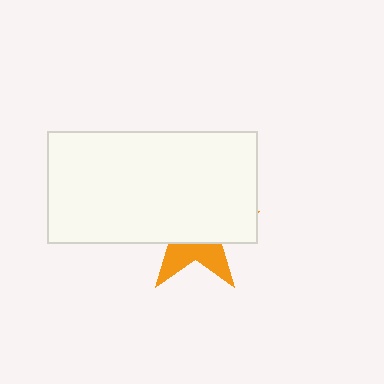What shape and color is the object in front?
The object in front is a white rectangle.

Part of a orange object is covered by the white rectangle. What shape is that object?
It is a star.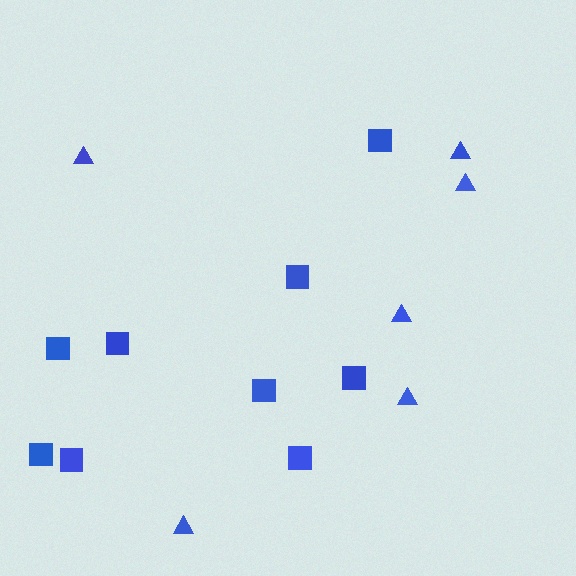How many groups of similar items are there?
There are 2 groups: one group of squares (9) and one group of triangles (6).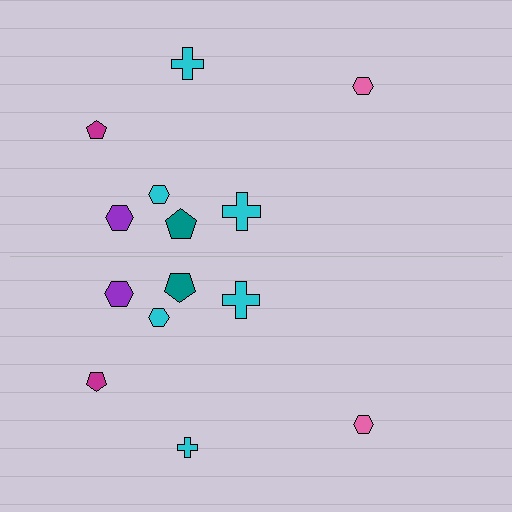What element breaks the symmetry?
The cyan cross on the bottom side has a different size than its mirror counterpart.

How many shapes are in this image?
There are 14 shapes in this image.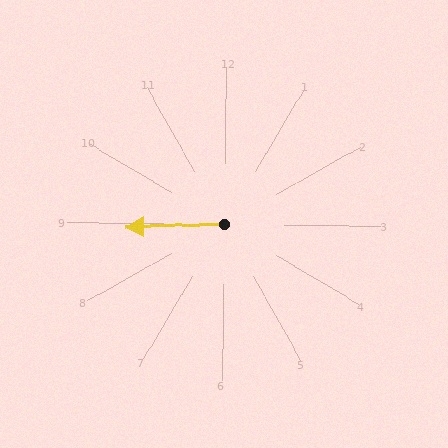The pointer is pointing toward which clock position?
Roughly 9 o'clock.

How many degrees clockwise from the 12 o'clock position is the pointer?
Approximately 267 degrees.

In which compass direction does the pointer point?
West.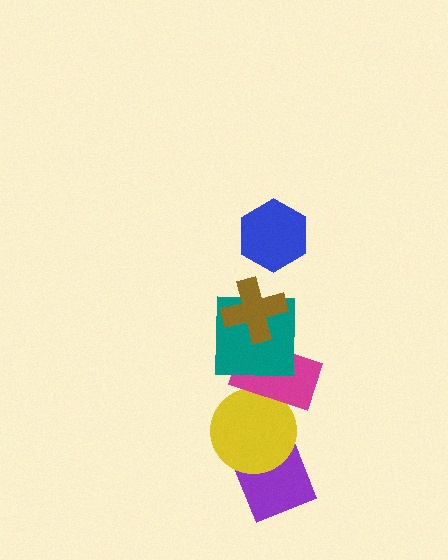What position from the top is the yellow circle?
The yellow circle is 5th from the top.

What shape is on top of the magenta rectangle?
The teal square is on top of the magenta rectangle.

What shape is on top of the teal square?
The brown cross is on top of the teal square.